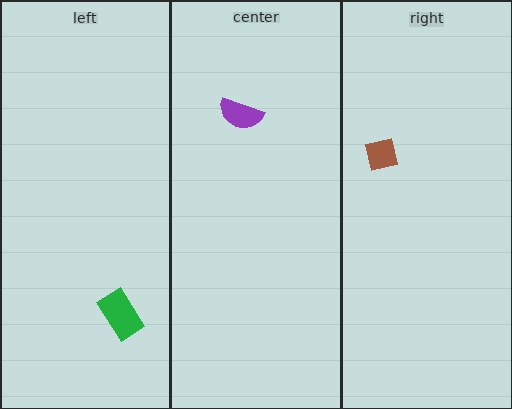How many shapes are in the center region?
1.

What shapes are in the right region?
The brown square.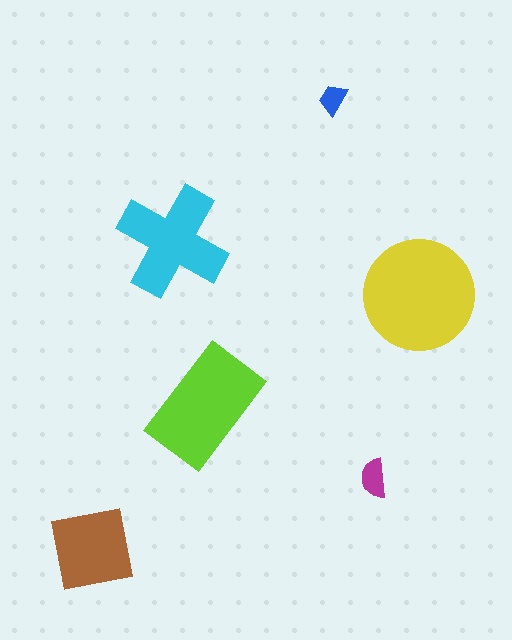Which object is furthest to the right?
The yellow circle is rightmost.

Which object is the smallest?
The blue trapezoid.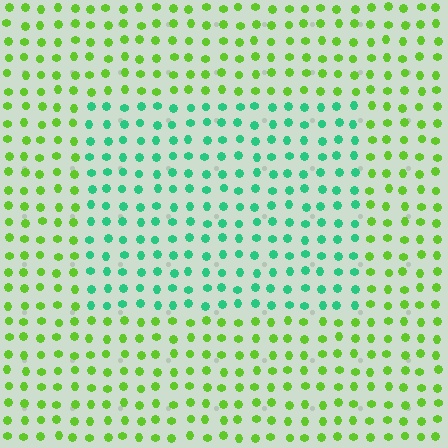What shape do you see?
I see a rectangle.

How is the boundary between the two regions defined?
The boundary is defined purely by a slight shift in hue (about 54 degrees). Spacing, size, and orientation are identical on both sides.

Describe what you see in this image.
The image is filled with small lime elements in a uniform arrangement. A rectangle-shaped region is visible where the elements are tinted to a slightly different hue, forming a subtle color boundary.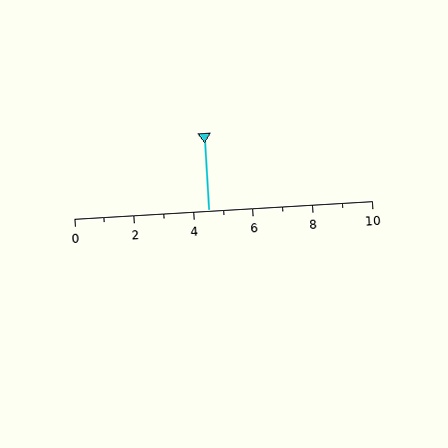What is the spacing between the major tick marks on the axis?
The major ticks are spaced 2 apart.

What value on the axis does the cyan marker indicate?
The marker indicates approximately 4.5.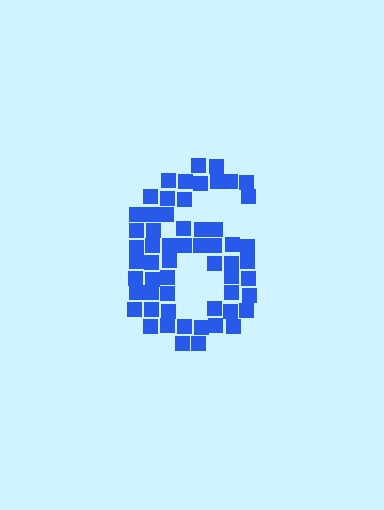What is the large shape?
The large shape is the digit 6.